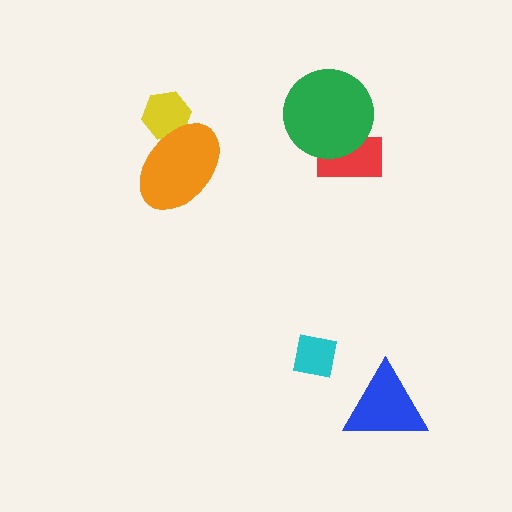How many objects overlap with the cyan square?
0 objects overlap with the cyan square.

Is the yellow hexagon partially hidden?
Yes, it is partially covered by another shape.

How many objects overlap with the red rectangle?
1 object overlaps with the red rectangle.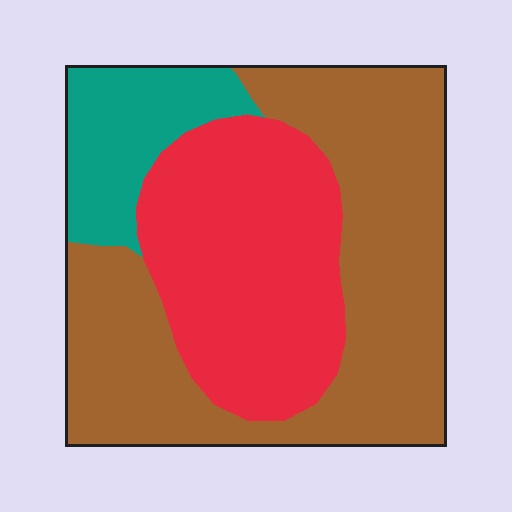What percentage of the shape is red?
Red takes up between a third and a half of the shape.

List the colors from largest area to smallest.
From largest to smallest: brown, red, teal.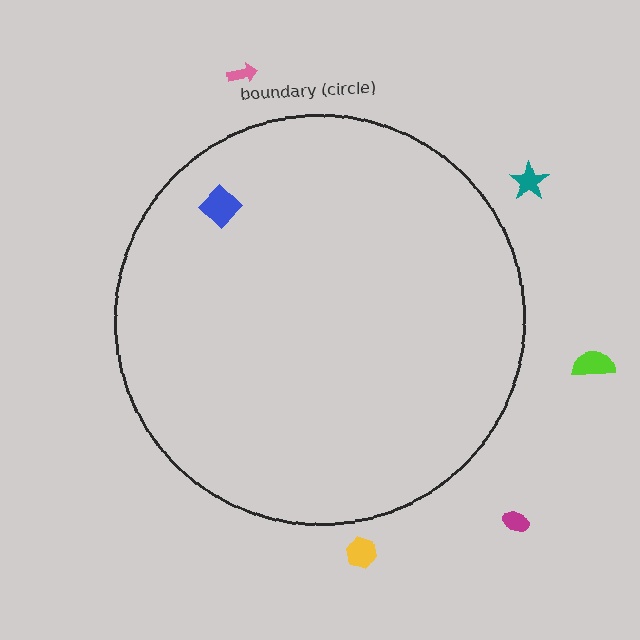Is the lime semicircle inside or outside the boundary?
Outside.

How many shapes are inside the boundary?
1 inside, 5 outside.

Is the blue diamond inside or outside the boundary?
Inside.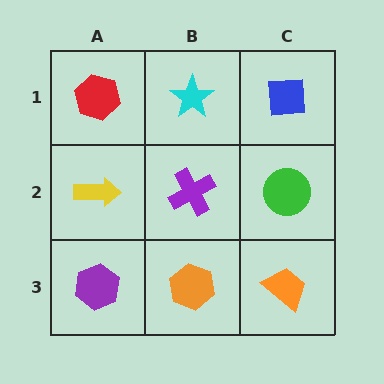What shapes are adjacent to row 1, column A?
A yellow arrow (row 2, column A), a cyan star (row 1, column B).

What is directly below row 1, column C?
A green circle.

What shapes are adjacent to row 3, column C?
A green circle (row 2, column C), an orange hexagon (row 3, column B).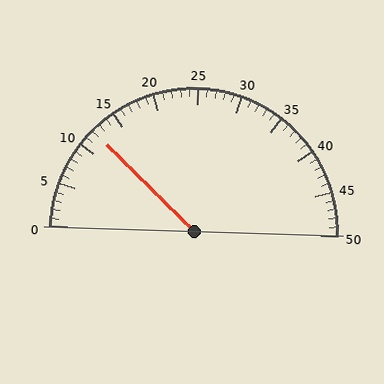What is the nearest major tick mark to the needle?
The nearest major tick mark is 10.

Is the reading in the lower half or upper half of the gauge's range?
The reading is in the lower half of the range (0 to 50).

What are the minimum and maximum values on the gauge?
The gauge ranges from 0 to 50.